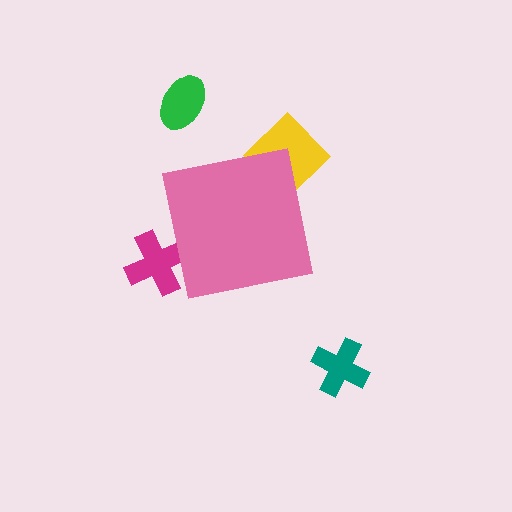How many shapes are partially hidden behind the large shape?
2 shapes are partially hidden.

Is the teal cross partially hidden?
No, the teal cross is fully visible.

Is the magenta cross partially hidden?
Yes, the magenta cross is partially hidden behind the pink square.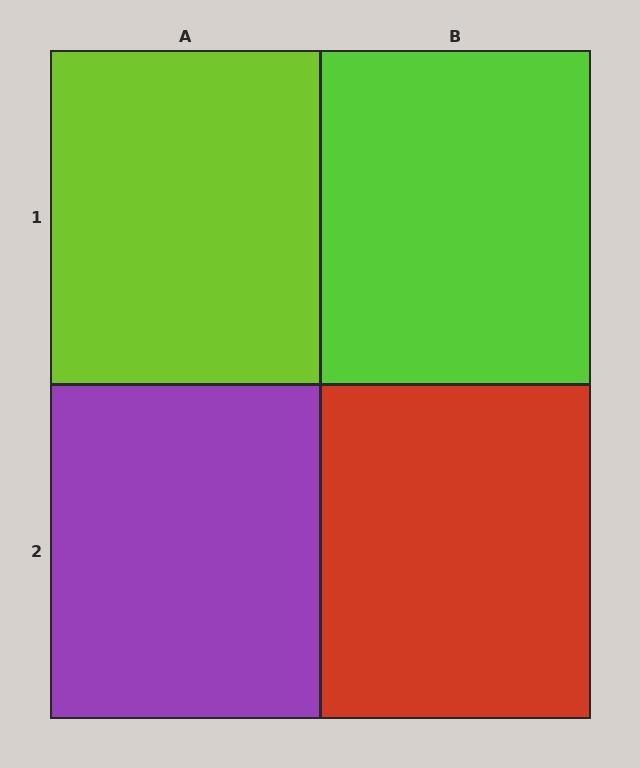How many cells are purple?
1 cell is purple.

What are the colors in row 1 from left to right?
Lime, lime.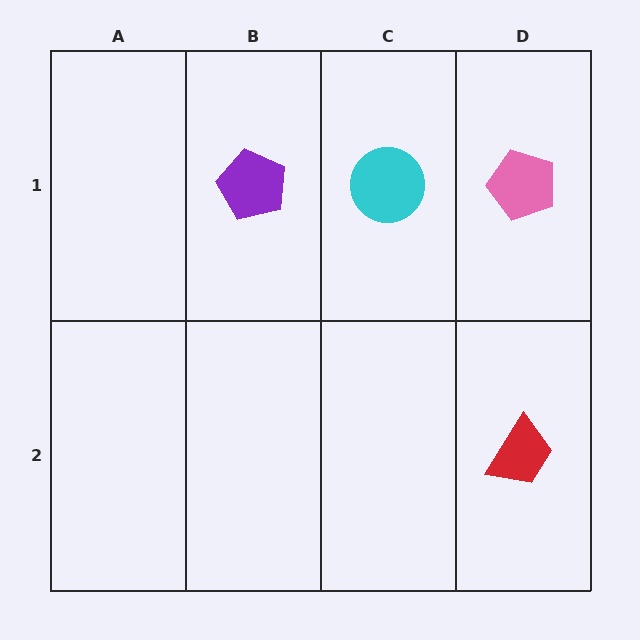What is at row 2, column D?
A red trapezoid.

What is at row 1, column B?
A purple pentagon.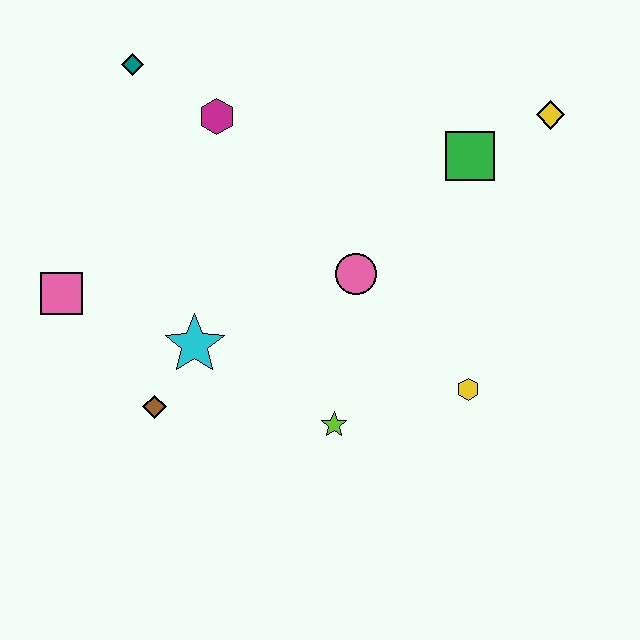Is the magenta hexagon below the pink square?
No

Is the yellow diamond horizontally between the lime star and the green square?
No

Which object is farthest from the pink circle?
The teal diamond is farthest from the pink circle.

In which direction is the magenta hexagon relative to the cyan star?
The magenta hexagon is above the cyan star.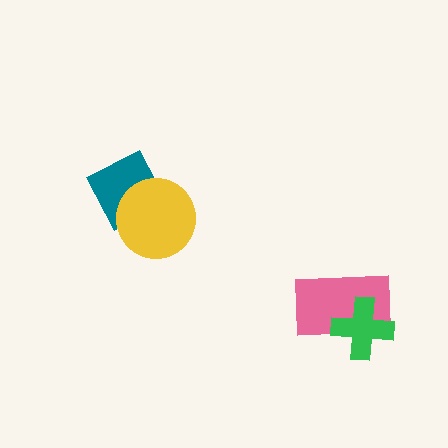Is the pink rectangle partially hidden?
Yes, it is partially covered by another shape.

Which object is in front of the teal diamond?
The yellow circle is in front of the teal diamond.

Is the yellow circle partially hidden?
No, no other shape covers it.